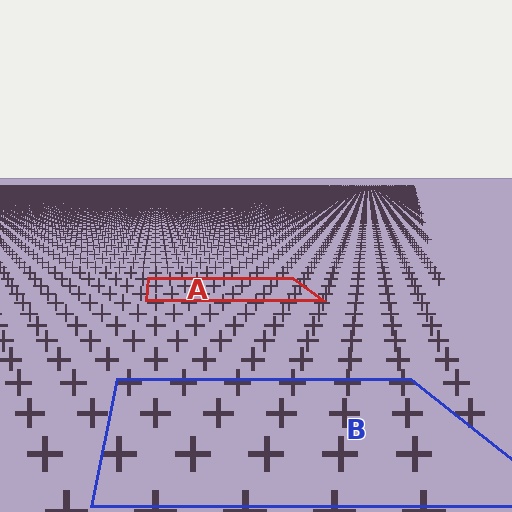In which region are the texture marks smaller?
The texture marks are smaller in region A, because it is farther away.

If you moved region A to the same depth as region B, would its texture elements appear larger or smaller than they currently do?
They would appear larger. At a closer depth, the same texture elements are projected at a bigger on-screen size.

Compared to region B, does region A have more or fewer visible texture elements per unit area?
Region A has more texture elements per unit area — they are packed more densely because it is farther away.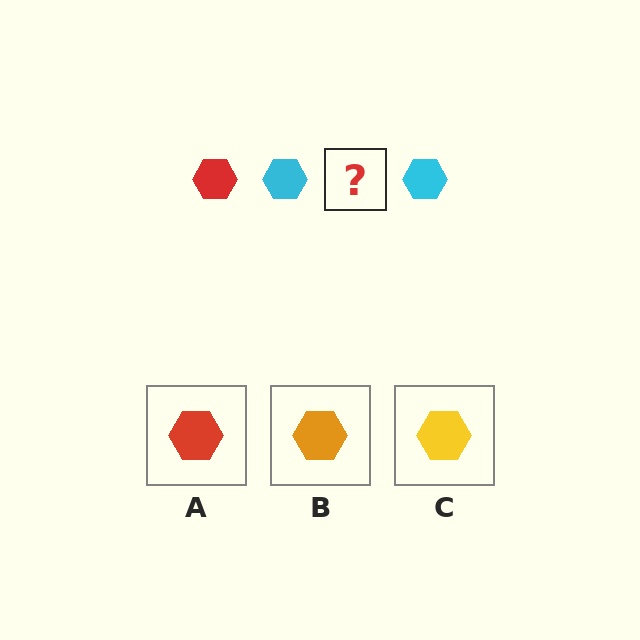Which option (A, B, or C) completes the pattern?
A.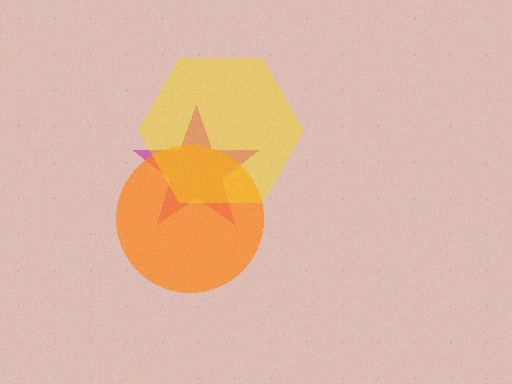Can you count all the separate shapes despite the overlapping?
Yes, there are 3 separate shapes.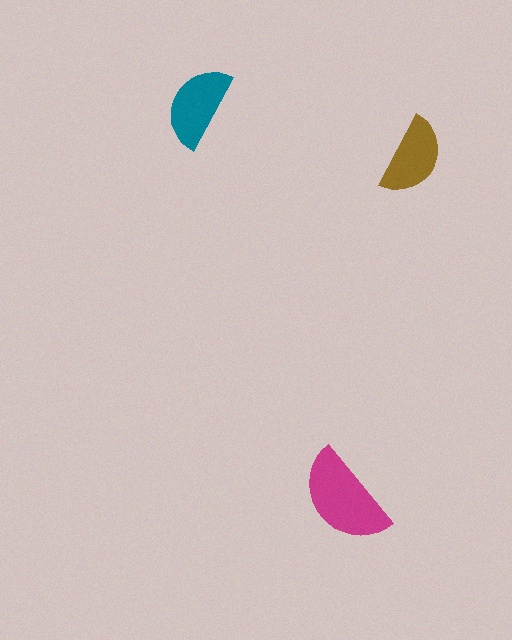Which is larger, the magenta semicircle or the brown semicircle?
The magenta one.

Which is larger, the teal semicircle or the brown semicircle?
The teal one.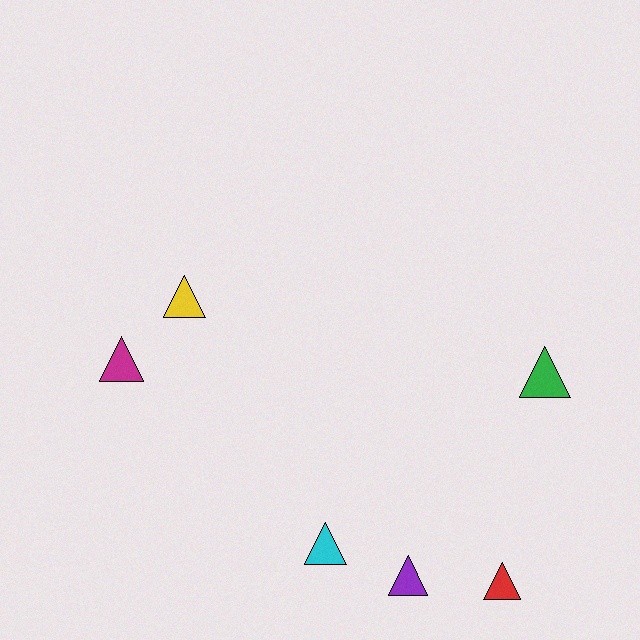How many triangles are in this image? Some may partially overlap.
There are 6 triangles.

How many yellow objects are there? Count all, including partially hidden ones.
There is 1 yellow object.